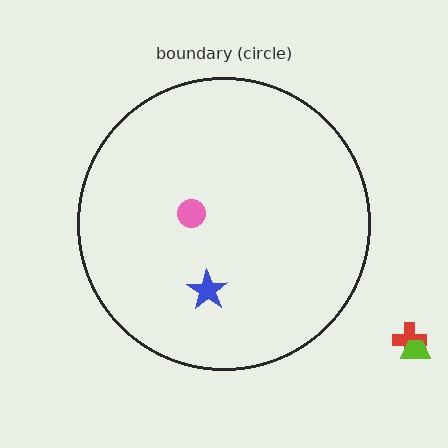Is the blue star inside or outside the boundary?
Inside.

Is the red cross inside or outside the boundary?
Outside.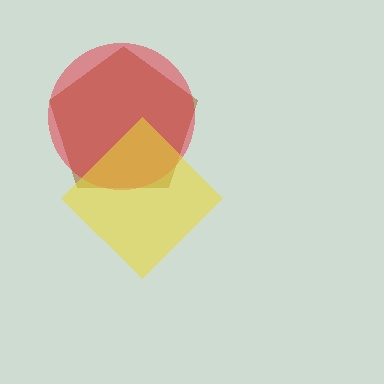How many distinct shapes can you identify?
There are 3 distinct shapes: a brown pentagon, a red circle, a yellow diamond.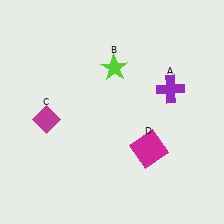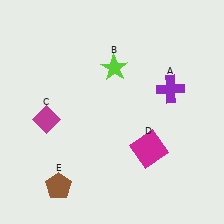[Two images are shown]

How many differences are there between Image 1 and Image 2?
There is 1 difference between the two images.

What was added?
A brown pentagon (E) was added in Image 2.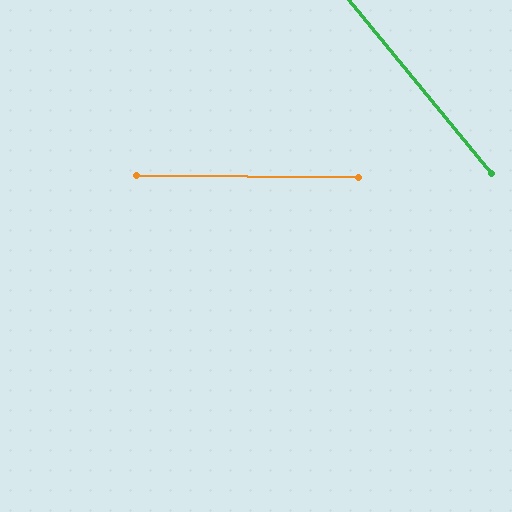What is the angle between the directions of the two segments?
Approximately 50 degrees.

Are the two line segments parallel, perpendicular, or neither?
Neither parallel nor perpendicular — they differ by about 50°.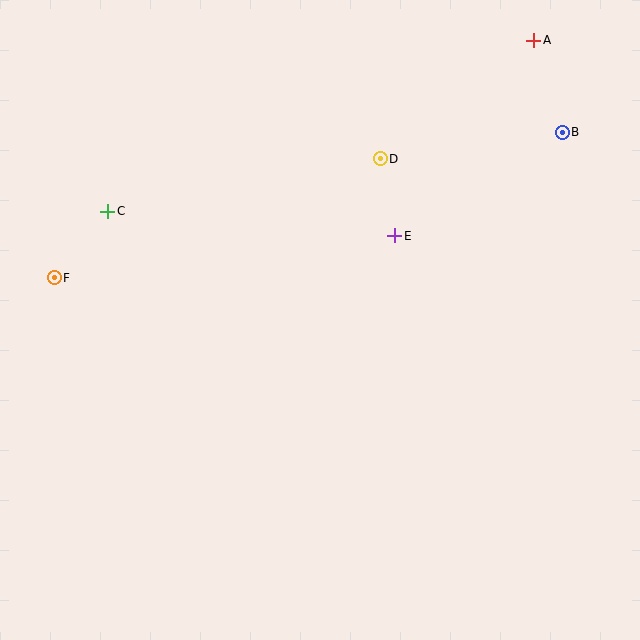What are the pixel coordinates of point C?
Point C is at (108, 211).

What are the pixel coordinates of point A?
Point A is at (534, 40).